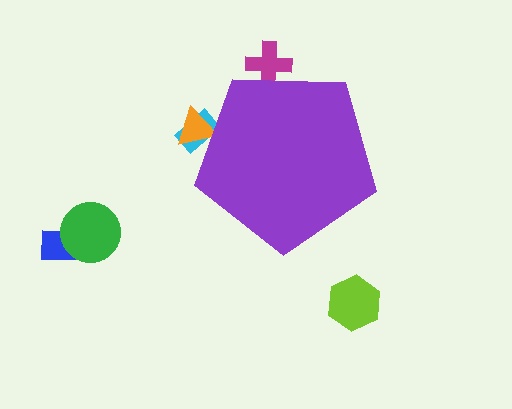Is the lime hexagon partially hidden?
No, the lime hexagon is fully visible.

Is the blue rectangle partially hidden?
No, the blue rectangle is fully visible.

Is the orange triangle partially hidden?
Yes, the orange triangle is partially hidden behind the purple pentagon.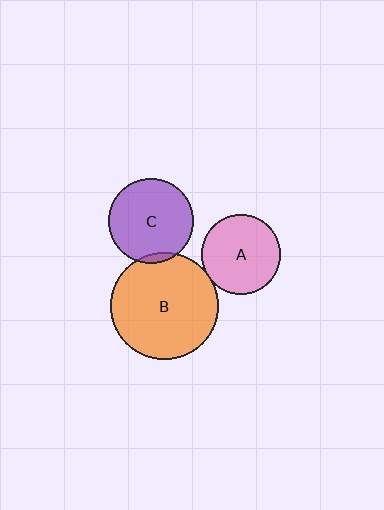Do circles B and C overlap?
Yes.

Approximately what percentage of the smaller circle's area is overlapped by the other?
Approximately 5%.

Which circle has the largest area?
Circle B (orange).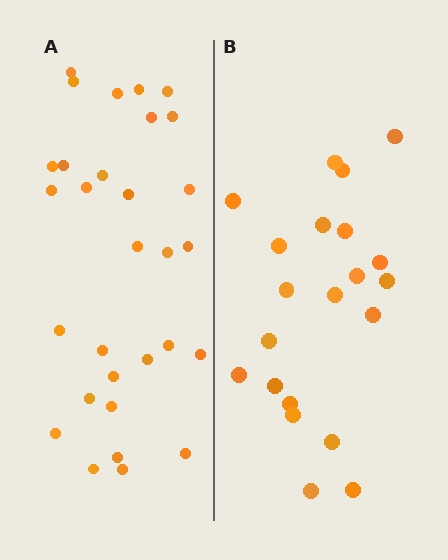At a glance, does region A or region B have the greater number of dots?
Region A (the left region) has more dots.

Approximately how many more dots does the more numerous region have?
Region A has roughly 8 or so more dots than region B.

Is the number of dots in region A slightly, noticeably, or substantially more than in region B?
Region A has noticeably more, but not dramatically so. The ratio is roughly 1.4 to 1.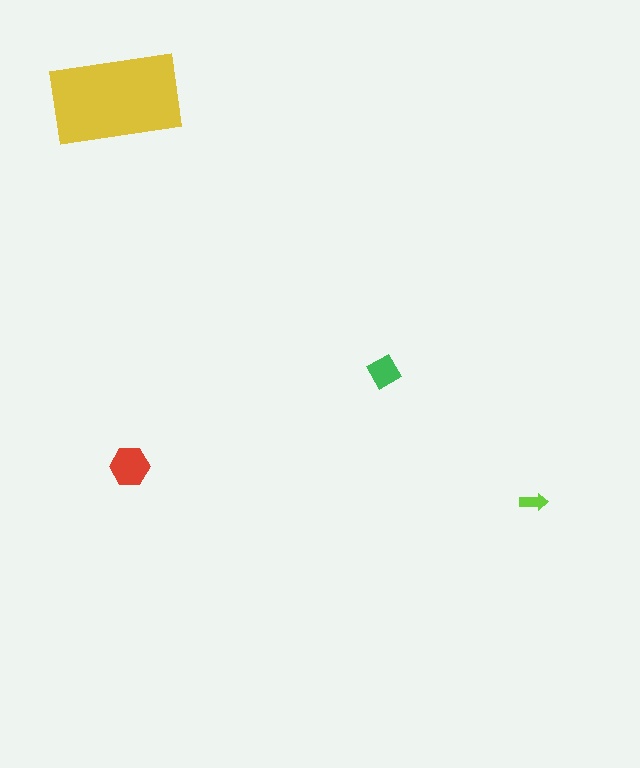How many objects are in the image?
There are 4 objects in the image.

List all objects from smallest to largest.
The lime arrow, the green square, the red hexagon, the yellow rectangle.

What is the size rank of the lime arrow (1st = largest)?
4th.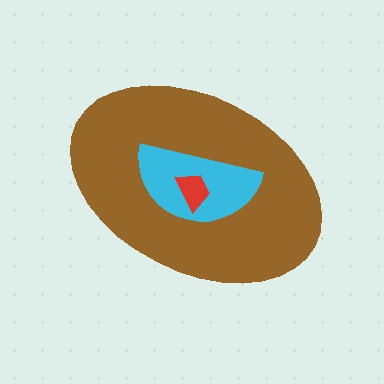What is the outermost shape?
The brown ellipse.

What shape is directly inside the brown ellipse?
The cyan semicircle.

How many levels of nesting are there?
3.